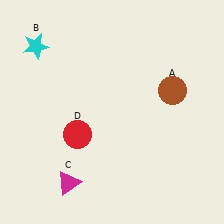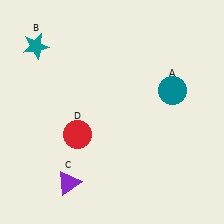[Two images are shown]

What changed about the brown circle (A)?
In Image 1, A is brown. In Image 2, it changed to teal.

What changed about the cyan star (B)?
In Image 1, B is cyan. In Image 2, it changed to teal.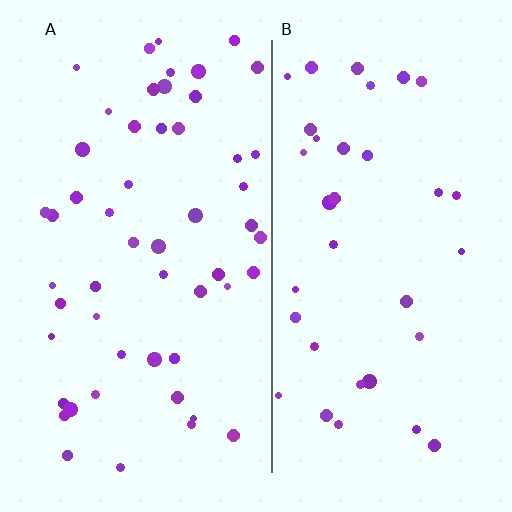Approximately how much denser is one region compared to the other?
Approximately 1.5× — region A over region B.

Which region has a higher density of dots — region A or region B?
A (the left).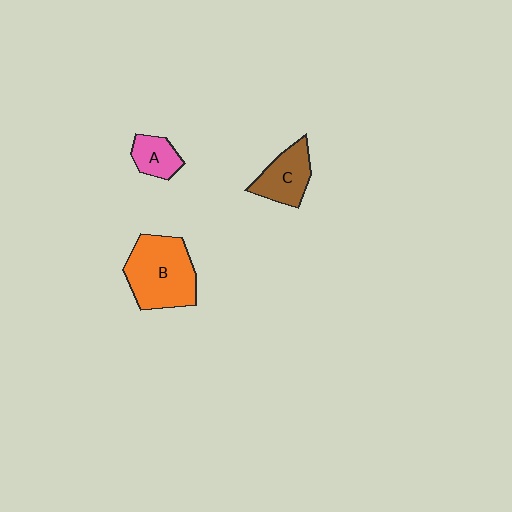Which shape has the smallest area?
Shape A (pink).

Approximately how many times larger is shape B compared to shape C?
Approximately 1.7 times.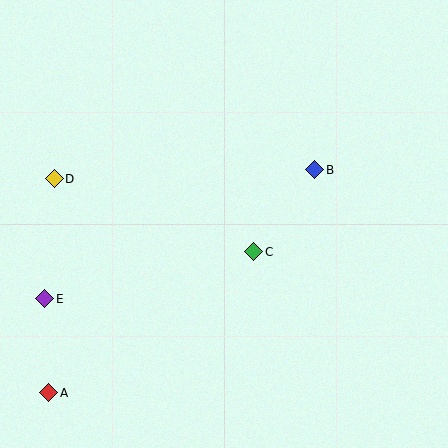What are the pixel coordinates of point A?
Point A is at (49, 393).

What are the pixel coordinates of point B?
Point B is at (315, 170).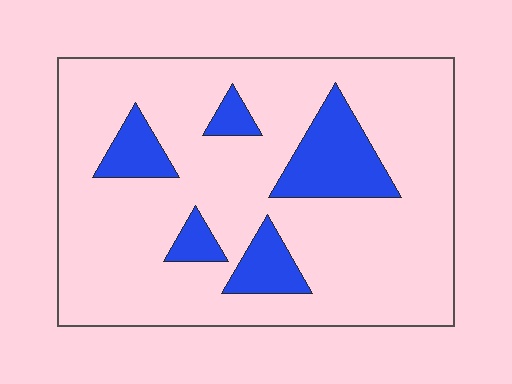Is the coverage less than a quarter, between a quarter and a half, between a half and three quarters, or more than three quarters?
Less than a quarter.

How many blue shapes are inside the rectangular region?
5.